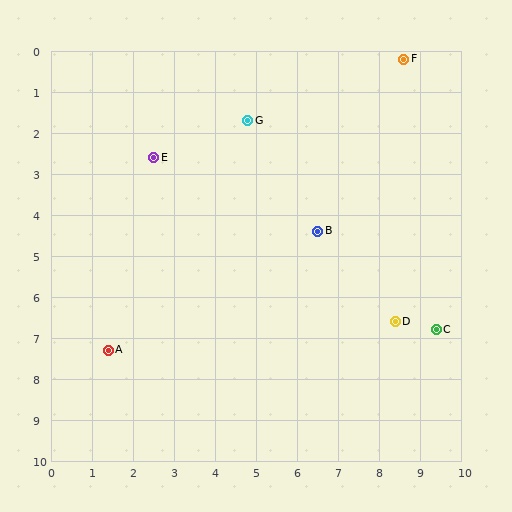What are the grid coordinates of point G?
Point G is at approximately (4.8, 1.7).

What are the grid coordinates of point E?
Point E is at approximately (2.5, 2.6).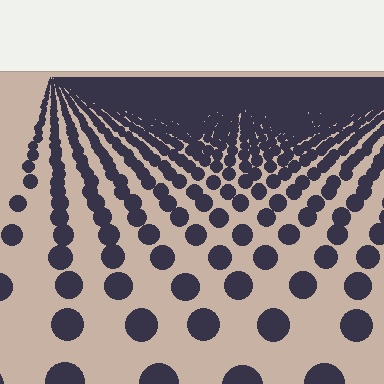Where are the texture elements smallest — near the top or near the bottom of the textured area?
Near the top.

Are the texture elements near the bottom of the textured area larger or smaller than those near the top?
Larger. Near the bottom, elements are closer to the viewer and appear at a bigger on-screen size.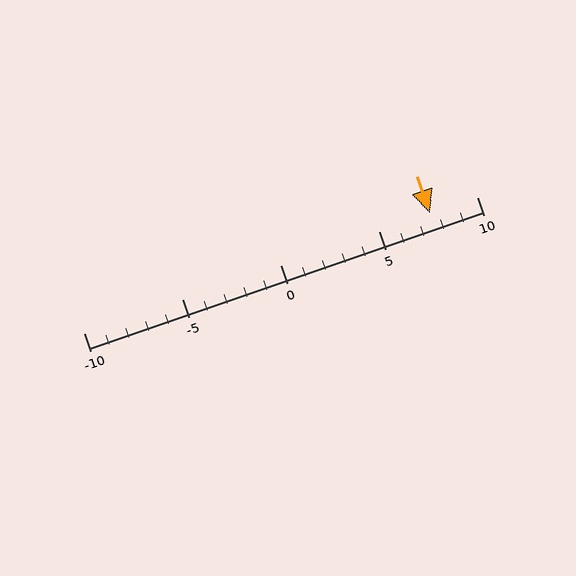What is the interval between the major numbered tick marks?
The major tick marks are spaced 5 units apart.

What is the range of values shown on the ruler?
The ruler shows values from -10 to 10.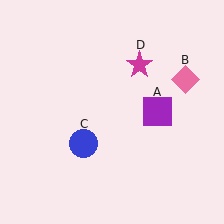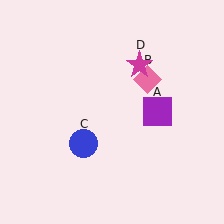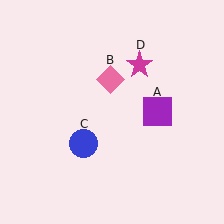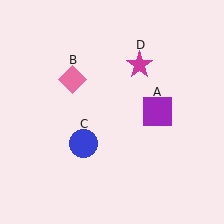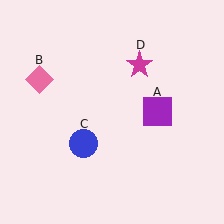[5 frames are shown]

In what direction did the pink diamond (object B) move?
The pink diamond (object B) moved left.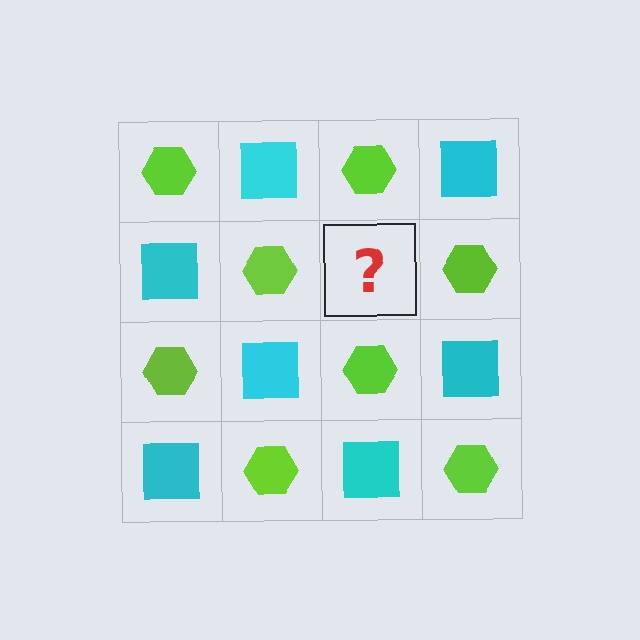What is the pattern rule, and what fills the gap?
The rule is that it alternates lime hexagon and cyan square in a checkerboard pattern. The gap should be filled with a cyan square.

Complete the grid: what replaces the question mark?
The question mark should be replaced with a cyan square.